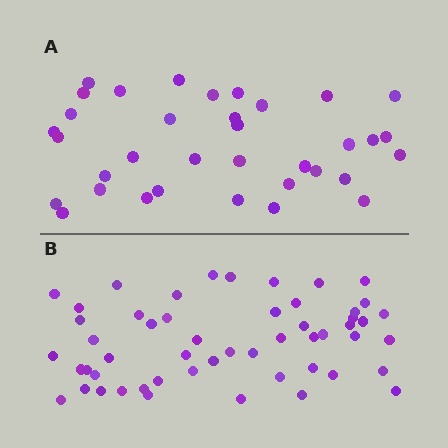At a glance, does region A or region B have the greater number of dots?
Region B (the bottom region) has more dots.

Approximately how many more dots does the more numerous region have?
Region B has approximately 20 more dots than region A.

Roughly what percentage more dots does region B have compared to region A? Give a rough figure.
About 50% more.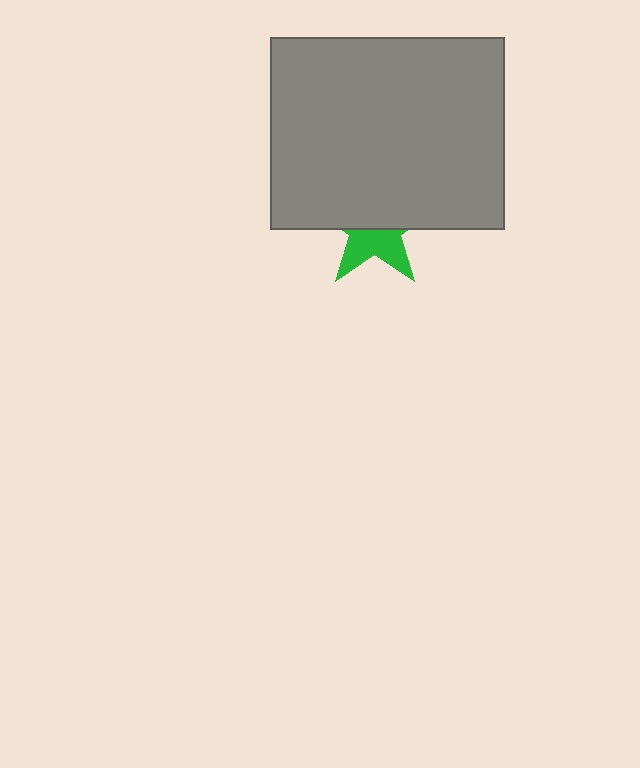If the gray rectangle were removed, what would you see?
You would see the complete green star.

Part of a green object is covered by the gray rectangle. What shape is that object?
It is a star.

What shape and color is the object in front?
The object in front is a gray rectangle.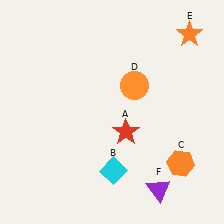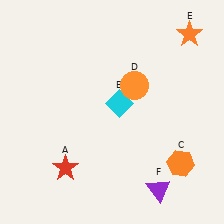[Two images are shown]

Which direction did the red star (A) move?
The red star (A) moved left.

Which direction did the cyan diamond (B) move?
The cyan diamond (B) moved up.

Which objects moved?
The objects that moved are: the red star (A), the cyan diamond (B).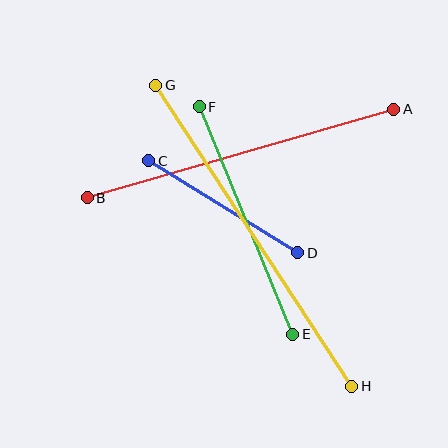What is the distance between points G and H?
The distance is approximately 359 pixels.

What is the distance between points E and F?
The distance is approximately 246 pixels.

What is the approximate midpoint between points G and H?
The midpoint is at approximately (254, 236) pixels.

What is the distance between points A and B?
The distance is approximately 319 pixels.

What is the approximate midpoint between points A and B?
The midpoint is at approximately (240, 154) pixels.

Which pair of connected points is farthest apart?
Points G and H are farthest apart.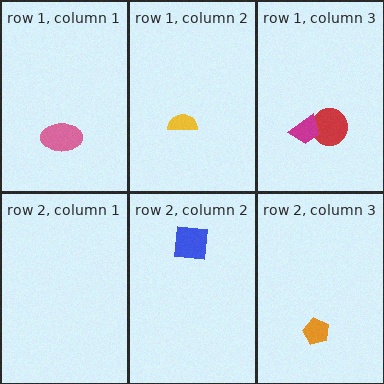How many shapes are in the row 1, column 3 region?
2.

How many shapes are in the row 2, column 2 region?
1.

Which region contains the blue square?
The row 2, column 2 region.